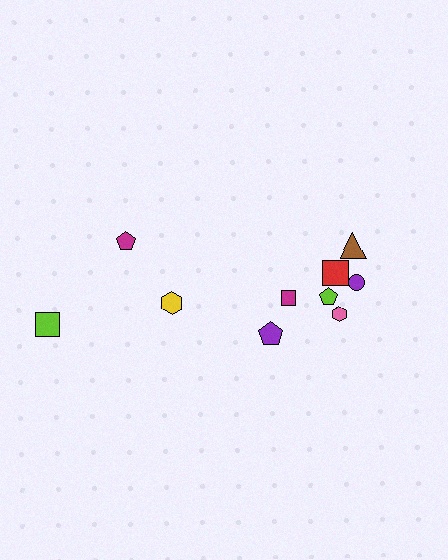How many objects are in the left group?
There are 3 objects.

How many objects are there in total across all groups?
There are 10 objects.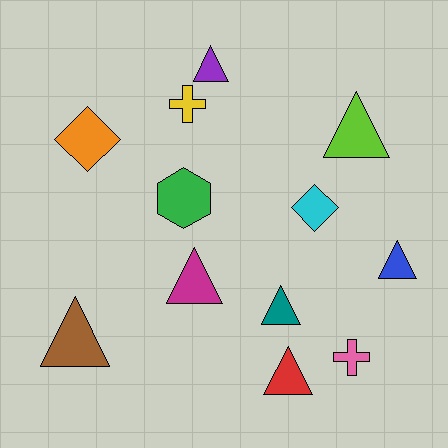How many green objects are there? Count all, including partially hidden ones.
There is 1 green object.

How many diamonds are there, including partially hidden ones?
There are 2 diamonds.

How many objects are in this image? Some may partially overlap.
There are 12 objects.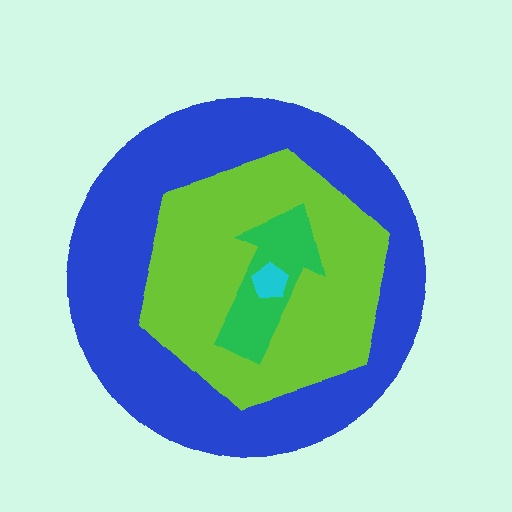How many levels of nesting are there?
4.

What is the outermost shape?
The blue circle.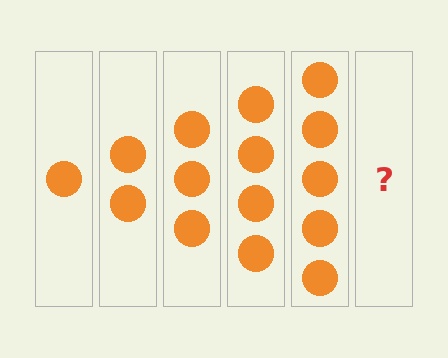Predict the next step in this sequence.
The next step is 6 circles.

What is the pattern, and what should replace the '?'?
The pattern is that each step adds one more circle. The '?' should be 6 circles.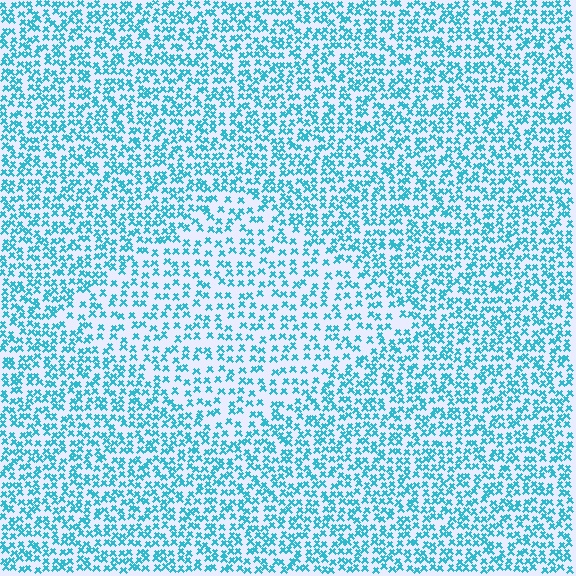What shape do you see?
I see a diamond.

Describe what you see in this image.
The image contains small cyan elements arranged at two different densities. A diamond-shaped region is visible where the elements are less densely packed than the surrounding area.